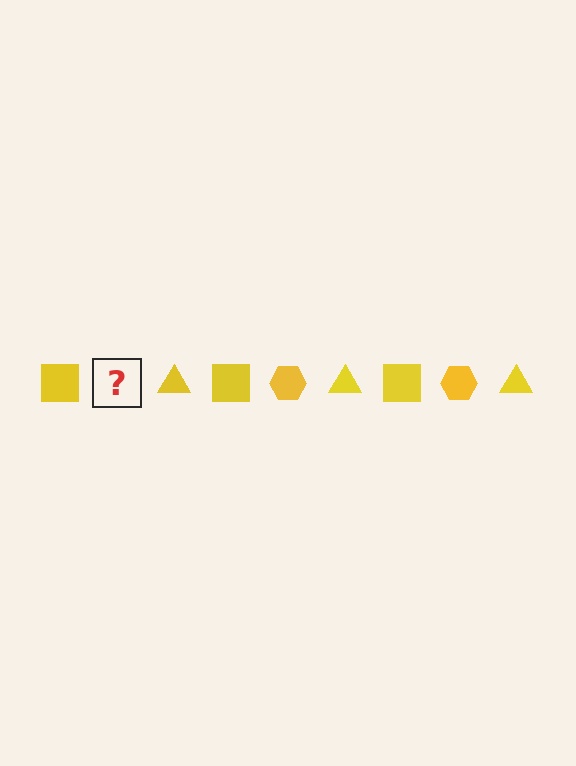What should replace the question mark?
The question mark should be replaced with a yellow hexagon.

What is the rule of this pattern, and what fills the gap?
The rule is that the pattern cycles through square, hexagon, triangle shapes in yellow. The gap should be filled with a yellow hexagon.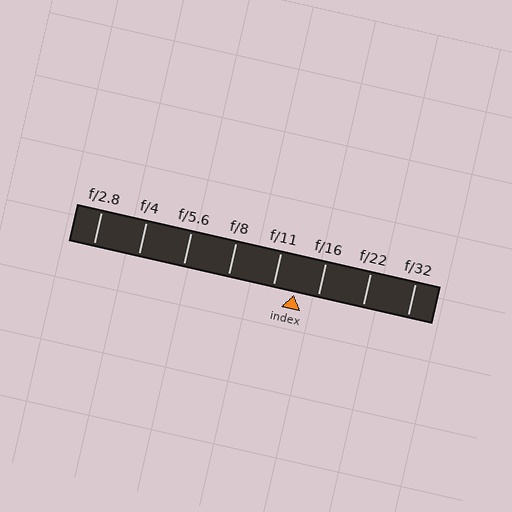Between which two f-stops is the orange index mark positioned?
The index mark is between f/11 and f/16.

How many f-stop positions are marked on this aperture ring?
There are 8 f-stop positions marked.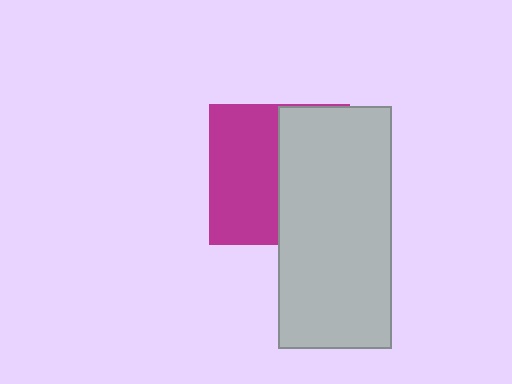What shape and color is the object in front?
The object in front is a light gray rectangle.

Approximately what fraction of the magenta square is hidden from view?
Roughly 51% of the magenta square is hidden behind the light gray rectangle.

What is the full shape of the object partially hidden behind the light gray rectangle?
The partially hidden object is a magenta square.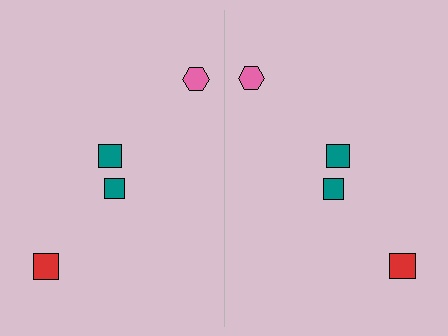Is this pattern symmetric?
Yes, this pattern has bilateral (reflection) symmetry.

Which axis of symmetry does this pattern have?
The pattern has a vertical axis of symmetry running through the center of the image.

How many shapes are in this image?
There are 8 shapes in this image.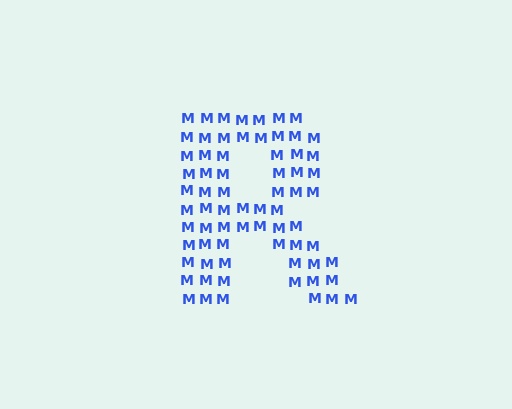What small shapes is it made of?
It is made of small letter M's.